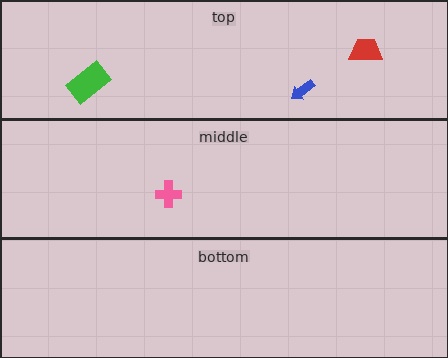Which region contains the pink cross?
The middle region.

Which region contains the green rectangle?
The top region.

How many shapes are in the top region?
3.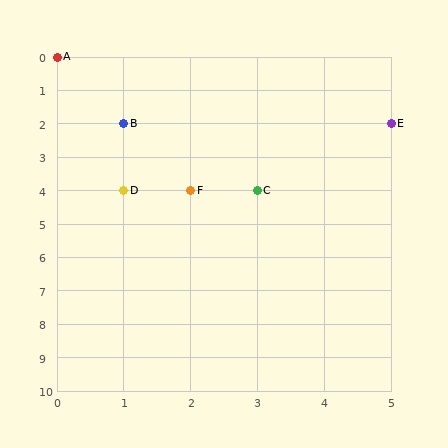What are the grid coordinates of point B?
Point B is at grid coordinates (1, 2).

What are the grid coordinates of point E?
Point E is at grid coordinates (5, 2).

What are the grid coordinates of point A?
Point A is at grid coordinates (0, 0).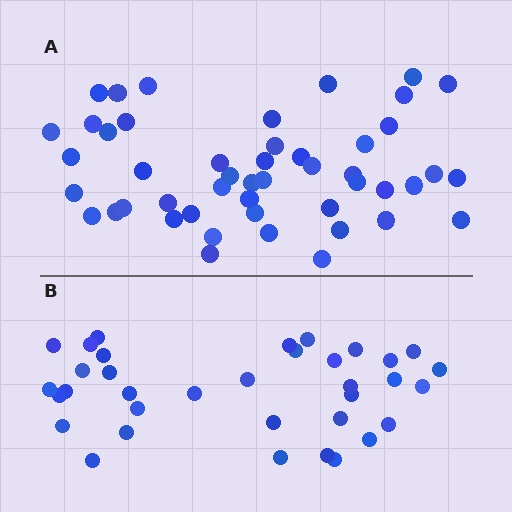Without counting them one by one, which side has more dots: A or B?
Region A (the top region) has more dots.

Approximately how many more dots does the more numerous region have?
Region A has approximately 15 more dots than region B.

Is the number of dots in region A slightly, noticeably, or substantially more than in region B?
Region A has noticeably more, but not dramatically so. The ratio is roughly 1.4 to 1.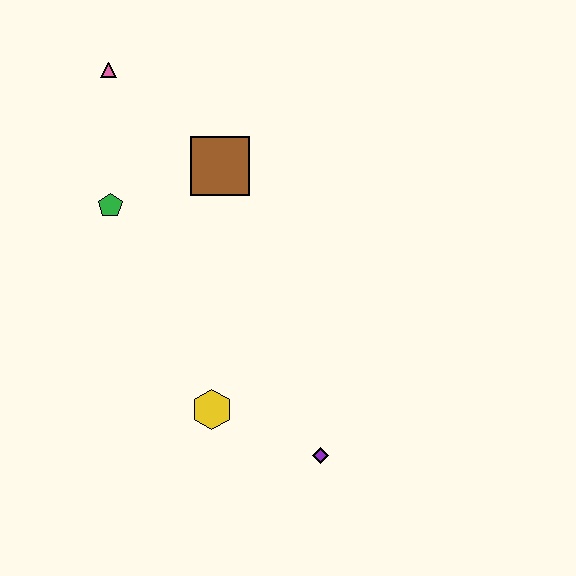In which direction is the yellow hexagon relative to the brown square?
The yellow hexagon is below the brown square.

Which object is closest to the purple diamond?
The yellow hexagon is closest to the purple diamond.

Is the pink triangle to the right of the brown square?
No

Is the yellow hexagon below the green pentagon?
Yes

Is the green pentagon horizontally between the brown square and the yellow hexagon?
No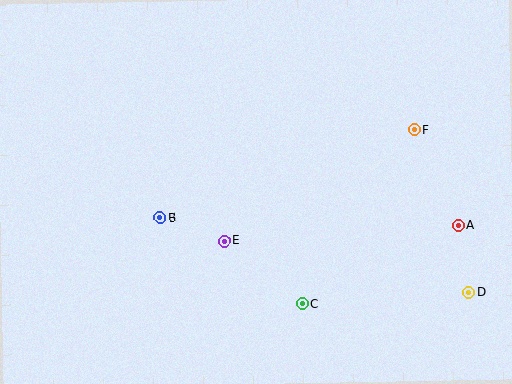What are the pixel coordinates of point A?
Point A is at (458, 226).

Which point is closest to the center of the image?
Point E at (224, 241) is closest to the center.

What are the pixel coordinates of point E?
Point E is at (224, 241).